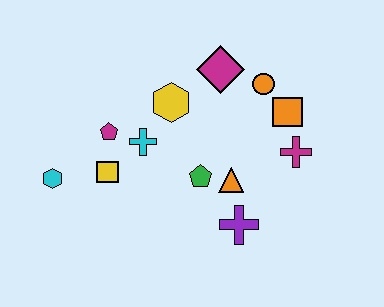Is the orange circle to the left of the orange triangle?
No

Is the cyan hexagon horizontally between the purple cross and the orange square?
No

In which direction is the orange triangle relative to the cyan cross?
The orange triangle is to the right of the cyan cross.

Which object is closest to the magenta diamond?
The orange circle is closest to the magenta diamond.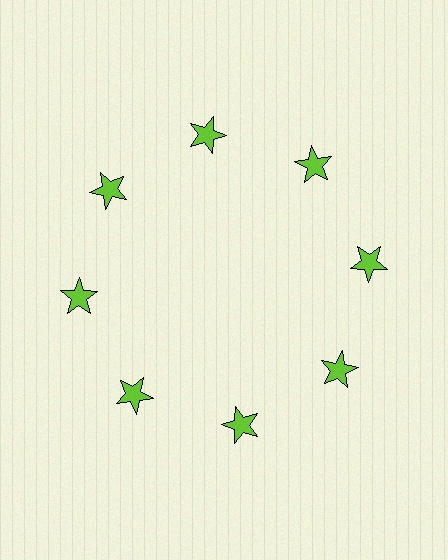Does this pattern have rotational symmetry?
Yes, this pattern has 8-fold rotational symmetry. It looks the same after rotating 45 degrees around the center.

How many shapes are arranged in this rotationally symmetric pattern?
There are 8 shapes, arranged in 8 groups of 1.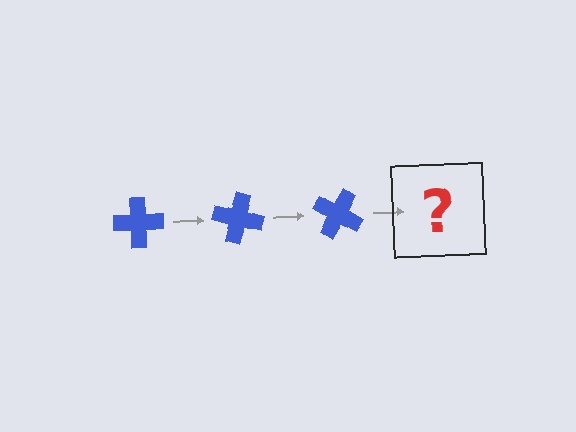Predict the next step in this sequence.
The next step is a blue cross rotated 45 degrees.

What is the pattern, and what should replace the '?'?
The pattern is that the cross rotates 15 degrees each step. The '?' should be a blue cross rotated 45 degrees.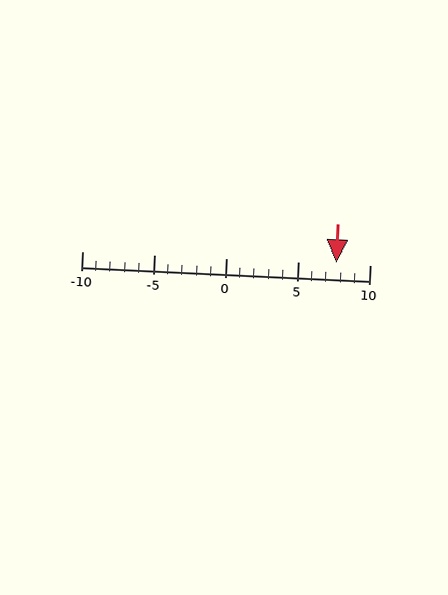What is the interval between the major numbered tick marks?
The major tick marks are spaced 5 units apart.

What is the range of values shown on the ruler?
The ruler shows values from -10 to 10.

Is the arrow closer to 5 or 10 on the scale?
The arrow is closer to 10.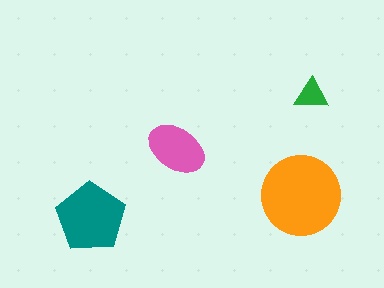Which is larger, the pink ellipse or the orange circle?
The orange circle.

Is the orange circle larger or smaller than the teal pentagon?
Larger.